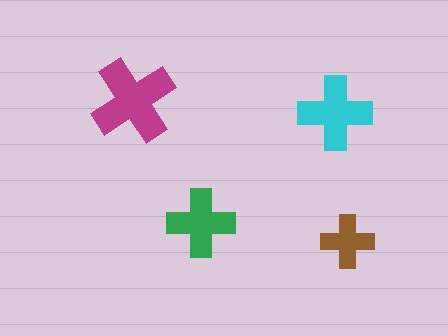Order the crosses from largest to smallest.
the magenta one, the cyan one, the green one, the brown one.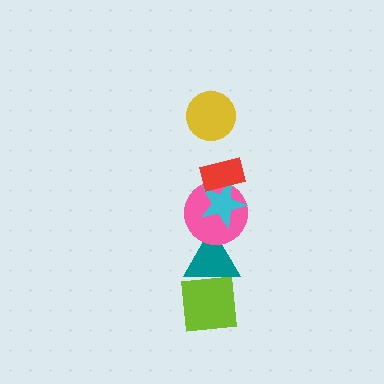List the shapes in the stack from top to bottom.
From top to bottom: the yellow circle, the red rectangle, the cyan star, the pink circle, the teal triangle, the lime square.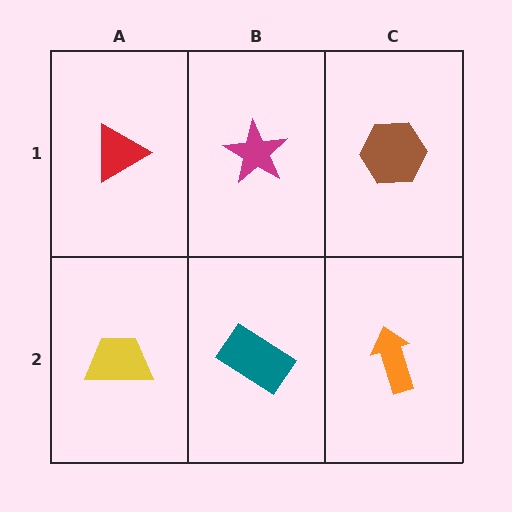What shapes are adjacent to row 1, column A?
A yellow trapezoid (row 2, column A), a magenta star (row 1, column B).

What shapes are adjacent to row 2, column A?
A red triangle (row 1, column A), a teal rectangle (row 2, column B).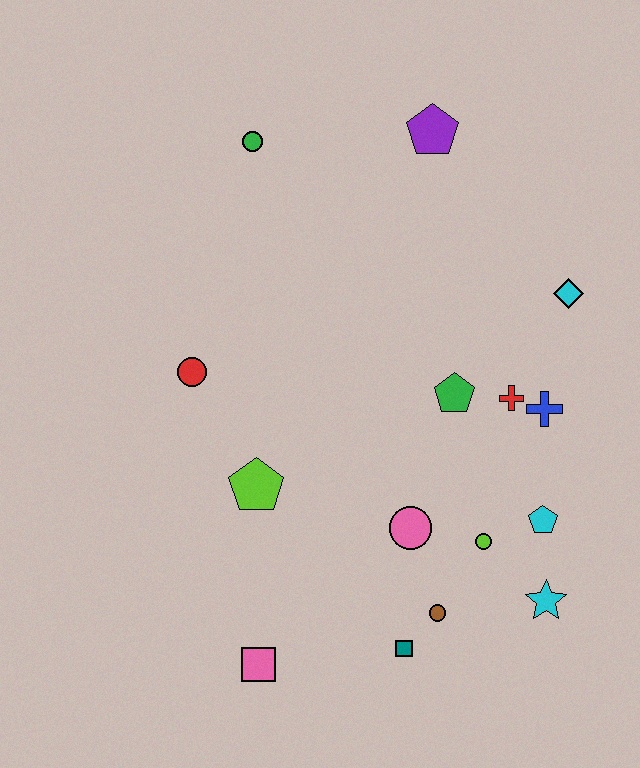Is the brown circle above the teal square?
Yes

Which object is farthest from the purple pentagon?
The pink square is farthest from the purple pentagon.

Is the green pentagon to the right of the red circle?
Yes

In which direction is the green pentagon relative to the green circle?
The green pentagon is below the green circle.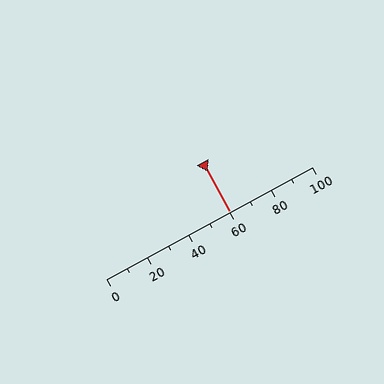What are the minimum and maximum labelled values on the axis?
The axis runs from 0 to 100.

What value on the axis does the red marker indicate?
The marker indicates approximately 60.